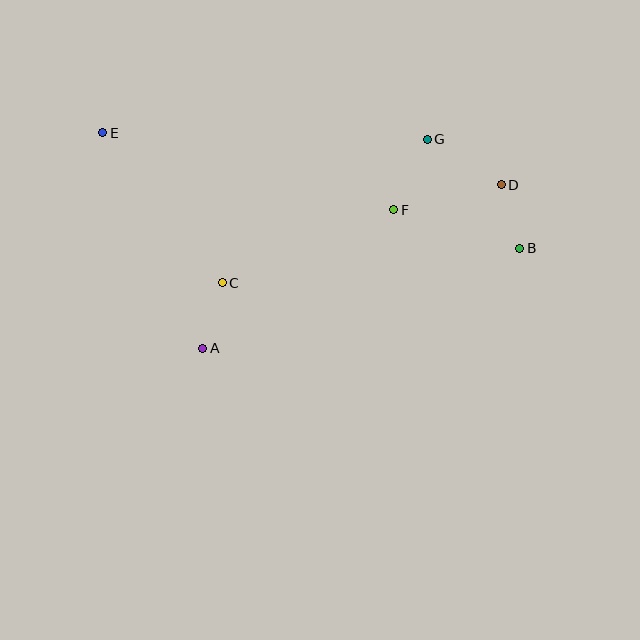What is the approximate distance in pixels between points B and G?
The distance between B and G is approximately 143 pixels.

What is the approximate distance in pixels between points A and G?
The distance between A and G is approximately 307 pixels.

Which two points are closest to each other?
Points B and D are closest to each other.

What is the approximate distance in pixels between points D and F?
The distance between D and F is approximately 110 pixels.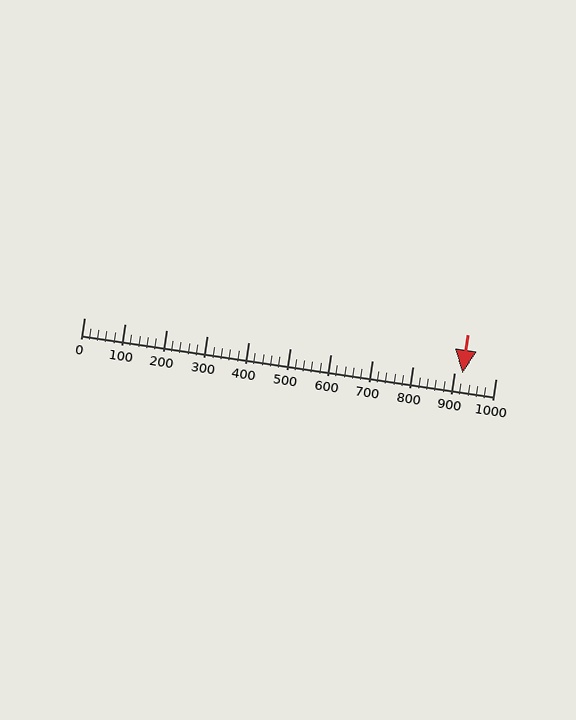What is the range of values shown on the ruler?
The ruler shows values from 0 to 1000.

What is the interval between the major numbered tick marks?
The major tick marks are spaced 100 units apart.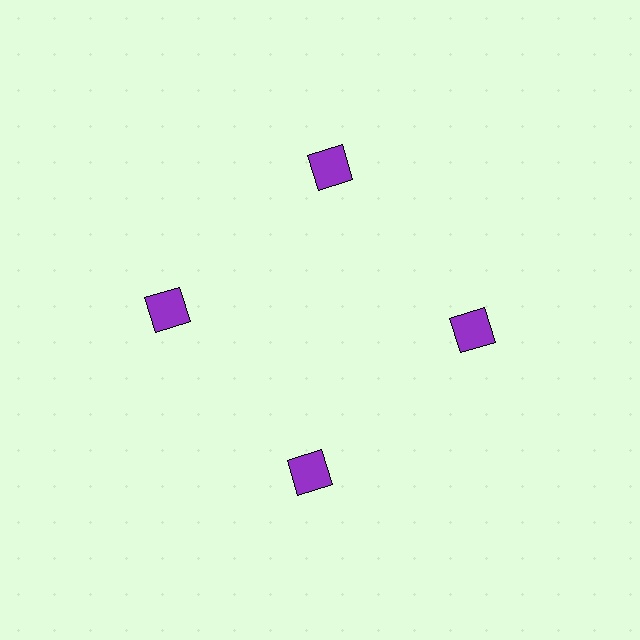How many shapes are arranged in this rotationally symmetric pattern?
There are 4 shapes, arranged in 4 groups of 1.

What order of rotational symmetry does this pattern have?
This pattern has 4-fold rotational symmetry.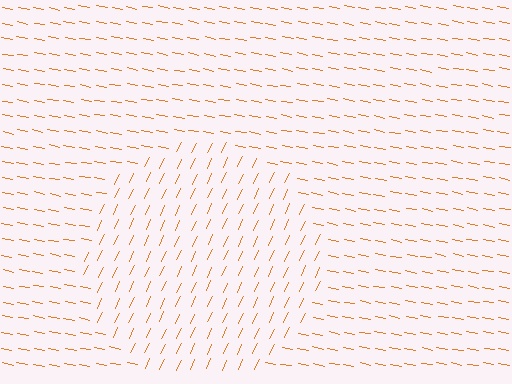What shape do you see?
I see a circle.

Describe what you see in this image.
The image is filled with small orange line segments. A circle region in the image has lines oriented differently from the surrounding lines, creating a visible texture boundary.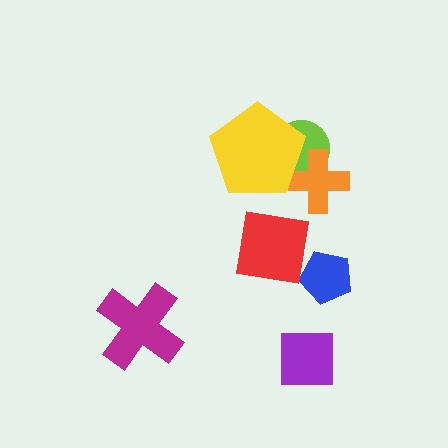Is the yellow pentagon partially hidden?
No, no other shape covers it.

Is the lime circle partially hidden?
Yes, it is partially covered by another shape.